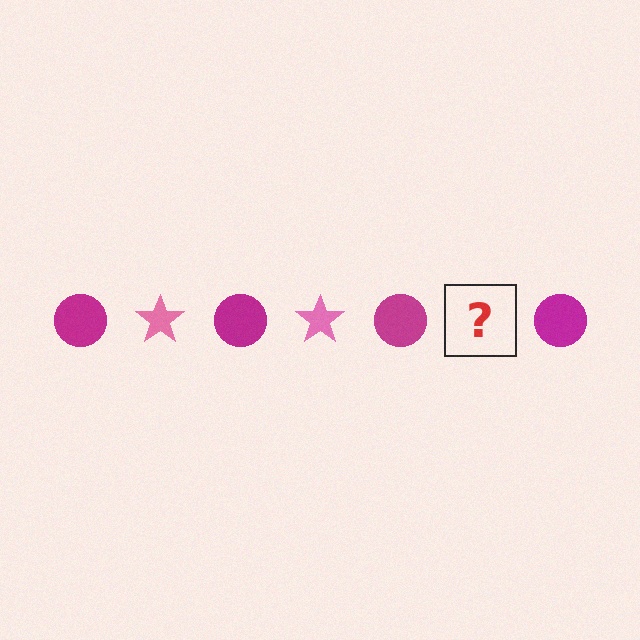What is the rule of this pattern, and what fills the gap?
The rule is that the pattern alternates between magenta circle and pink star. The gap should be filled with a pink star.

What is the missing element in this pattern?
The missing element is a pink star.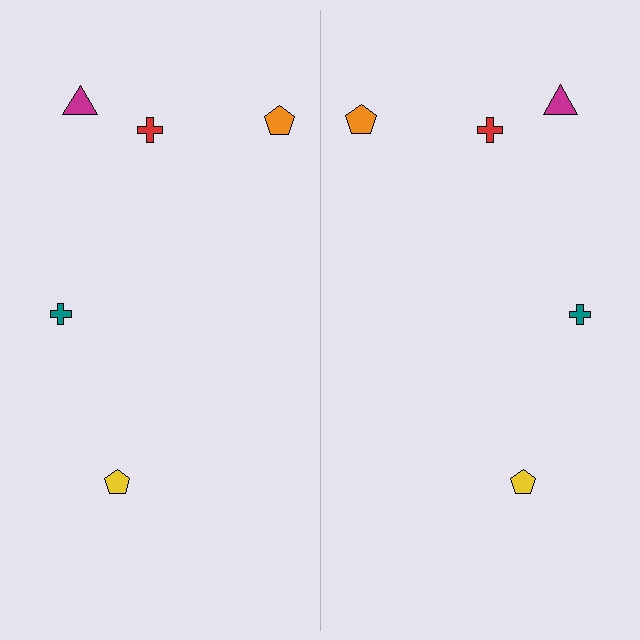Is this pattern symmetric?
Yes, this pattern has bilateral (reflection) symmetry.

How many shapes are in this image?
There are 10 shapes in this image.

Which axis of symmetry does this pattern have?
The pattern has a vertical axis of symmetry running through the center of the image.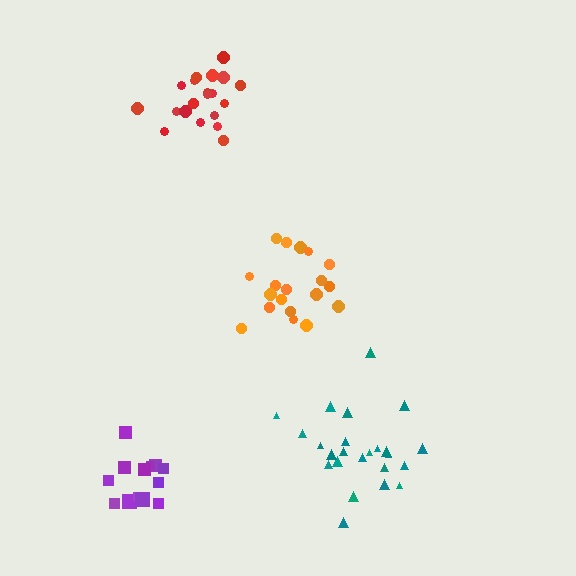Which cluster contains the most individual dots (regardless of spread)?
Teal (24).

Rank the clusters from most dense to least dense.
red, purple, teal, orange.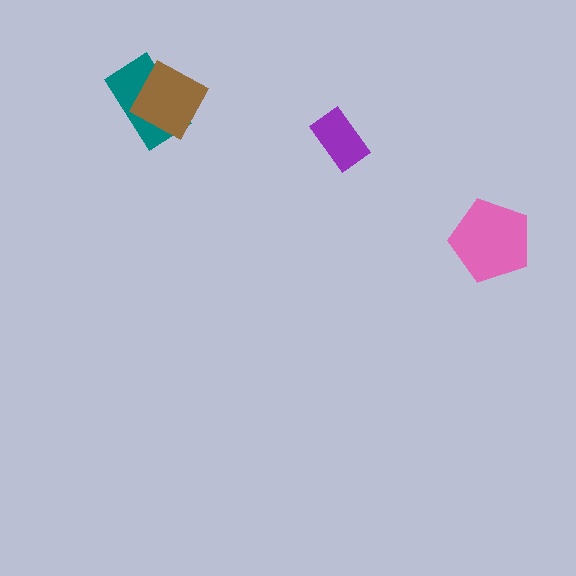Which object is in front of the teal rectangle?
The brown square is in front of the teal rectangle.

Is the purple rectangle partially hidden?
No, no other shape covers it.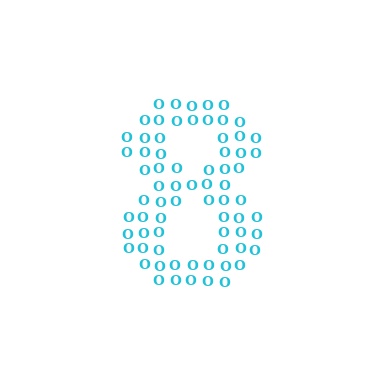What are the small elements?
The small elements are letter O's.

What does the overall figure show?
The overall figure shows the digit 8.